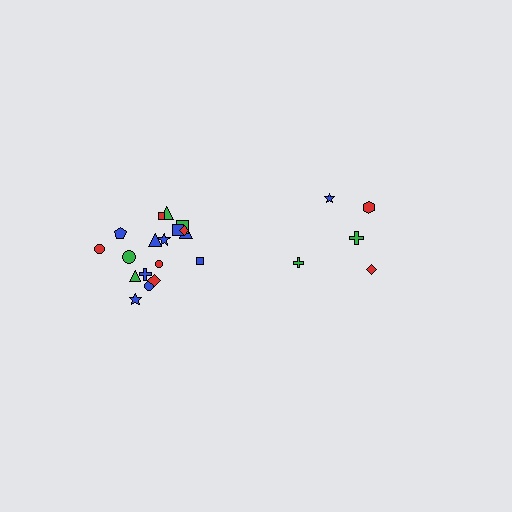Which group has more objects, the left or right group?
The left group.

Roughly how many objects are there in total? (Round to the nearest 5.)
Roughly 25 objects in total.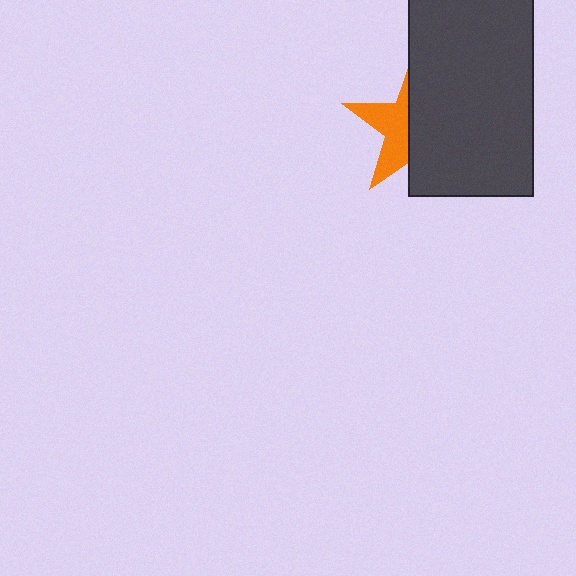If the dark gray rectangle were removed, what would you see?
You would see the complete orange star.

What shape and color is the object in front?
The object in front is a dark gray rectangle.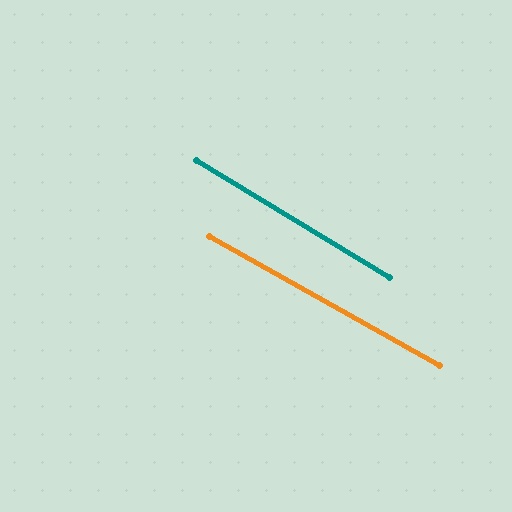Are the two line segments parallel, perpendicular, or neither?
Parallel — their directions differ by only 2.0°.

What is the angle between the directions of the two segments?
Approximately 2 degrees.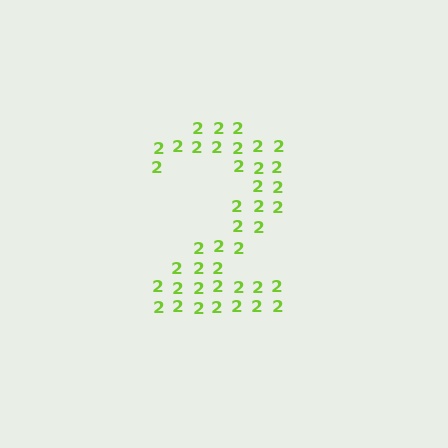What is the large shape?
The large shape is the digit 2.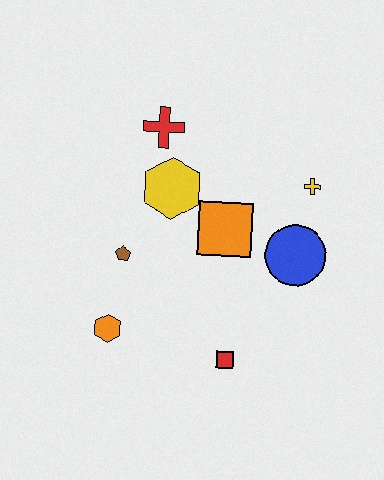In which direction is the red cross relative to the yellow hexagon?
The red cross is above the yellow hexagon.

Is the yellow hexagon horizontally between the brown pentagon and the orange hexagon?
No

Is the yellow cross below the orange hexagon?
No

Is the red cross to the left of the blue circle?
Yes